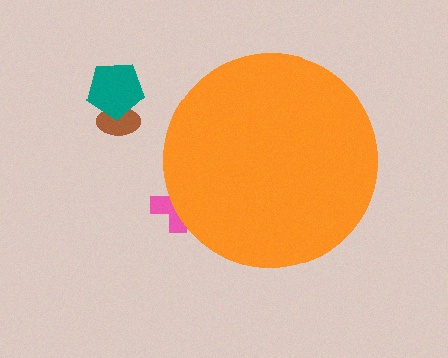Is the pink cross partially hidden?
Yes, the pink cross is partially hidden behind the orange circle.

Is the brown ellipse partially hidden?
No, the brown ellipse is fully visible.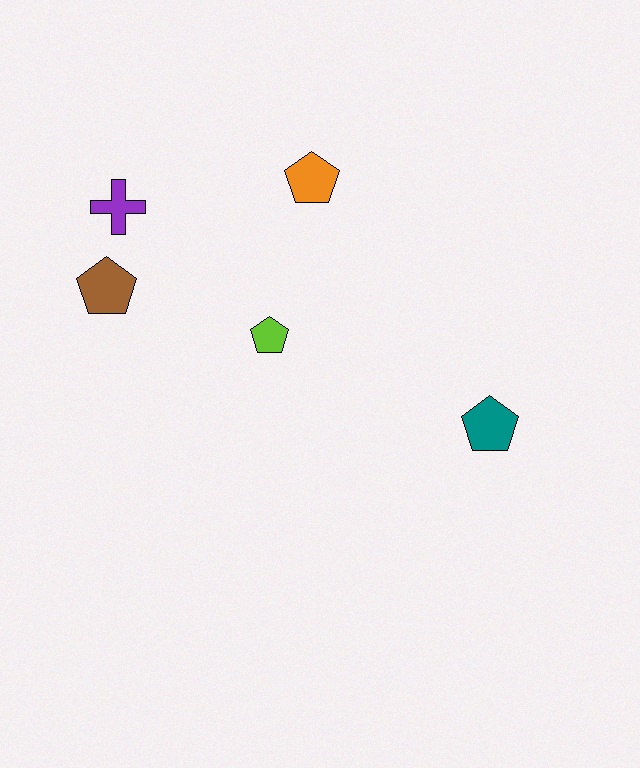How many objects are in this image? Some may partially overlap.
There are 5 objects.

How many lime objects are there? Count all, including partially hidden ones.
There is 1 lime object.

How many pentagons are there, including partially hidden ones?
There are 4 pentagons.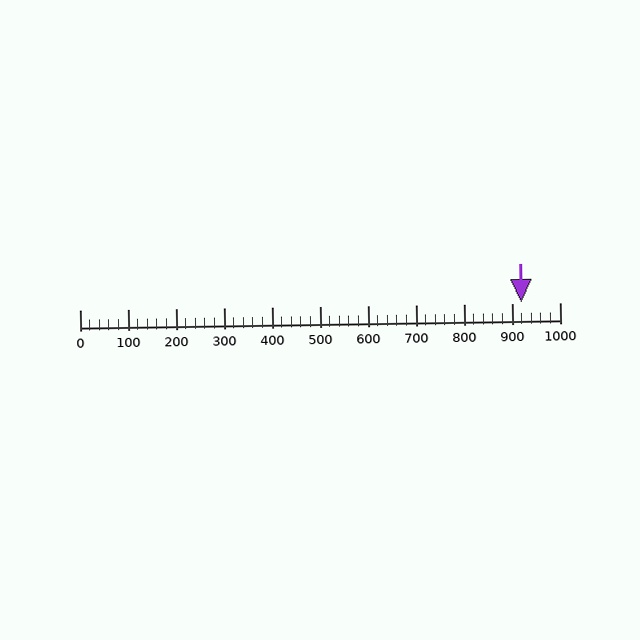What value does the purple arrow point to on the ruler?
The purple arrow points to approximately 920.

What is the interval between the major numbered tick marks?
The major tick marks are spaced 100 units apart.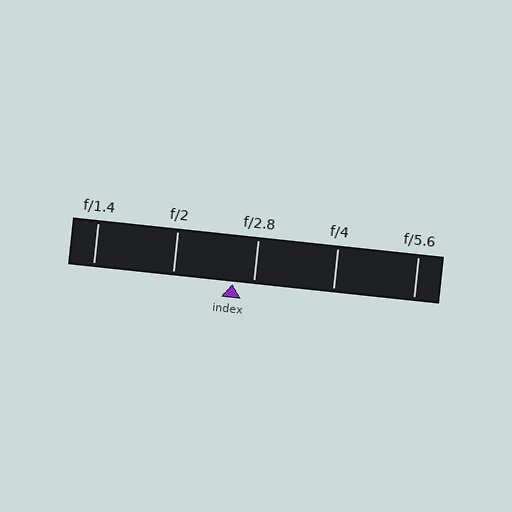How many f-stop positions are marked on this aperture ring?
There are 5 f-stop positions marked.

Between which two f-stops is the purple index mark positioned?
The index mark is between f/2 and f/2.8.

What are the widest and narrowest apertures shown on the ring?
The widest aperture shown is f/1.4 and the narrowest is f/5.6.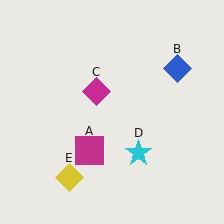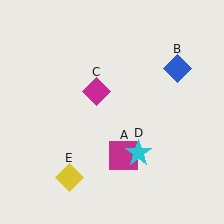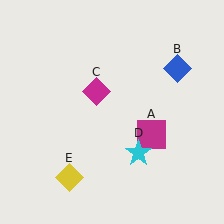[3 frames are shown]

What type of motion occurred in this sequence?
The magenta square (object A) rotated counterclockwise around the center of the scene.